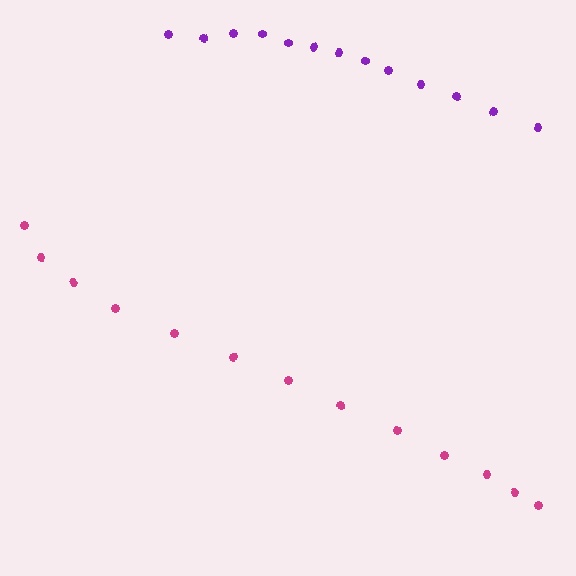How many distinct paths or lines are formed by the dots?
There are 2 distinct paths.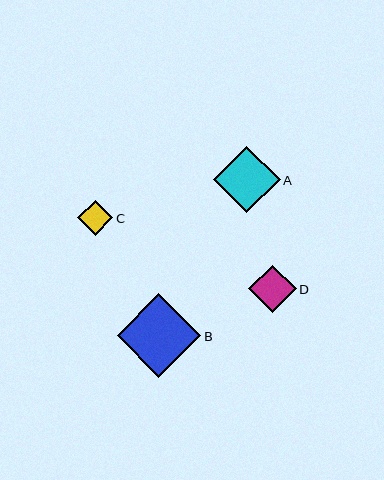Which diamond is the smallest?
Diamond C is the smallest with a size of approximately 36 pixels.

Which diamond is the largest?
Diamond B is the largest with a size of approximately 84 pixels.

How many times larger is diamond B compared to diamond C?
Diamond B is approximately 2.3 times the size of diamond C.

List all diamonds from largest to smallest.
From largest to smallest: B, A, D, C.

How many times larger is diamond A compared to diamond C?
Diamond A is approximately 1.9 times the size of diamond C.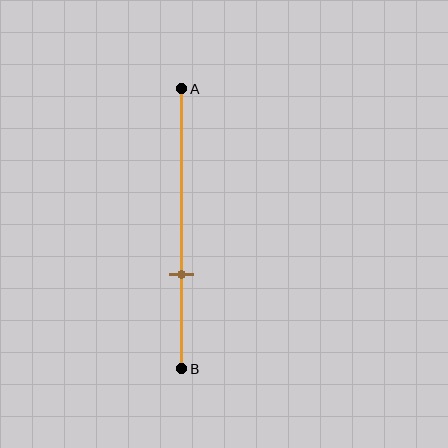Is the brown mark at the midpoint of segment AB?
No, the mark is at about 65% from A, not at the 50% midpoint.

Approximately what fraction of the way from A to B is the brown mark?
The brown mark is approximately 65% of the way from A to B.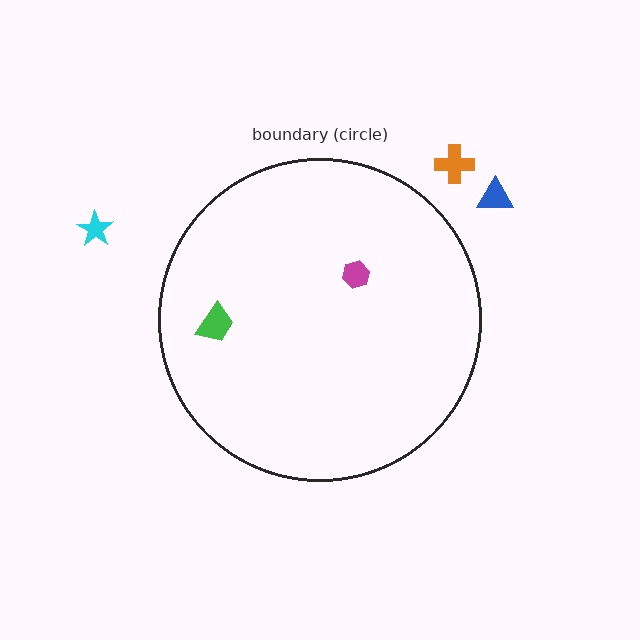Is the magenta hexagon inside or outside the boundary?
Inside.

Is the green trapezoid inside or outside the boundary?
Inside.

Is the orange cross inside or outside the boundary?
Outside.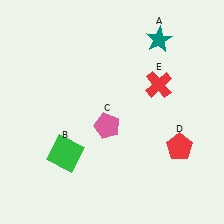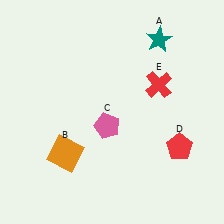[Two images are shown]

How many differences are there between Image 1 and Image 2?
There is 1 difference between the two images.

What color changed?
The square (B) changed from green in Image 1 to orange in Image 2.